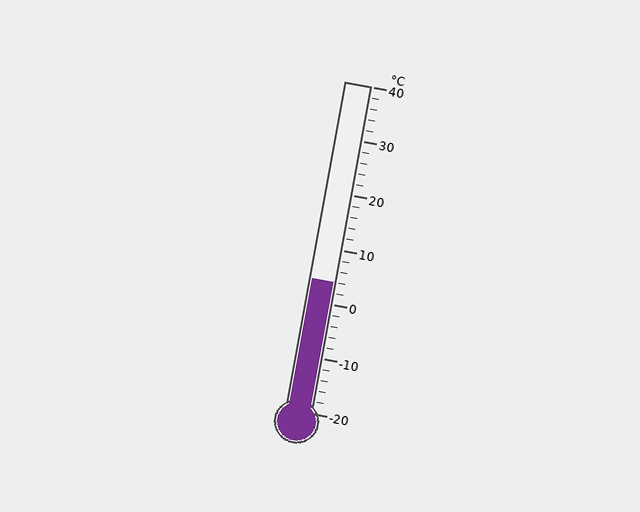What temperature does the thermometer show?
The thermometer shows approximately 4°C.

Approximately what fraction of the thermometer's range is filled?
The thermometer is filled to approximately 40% of its range.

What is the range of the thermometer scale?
The thermometer scale ranges from -20°C to 40°C.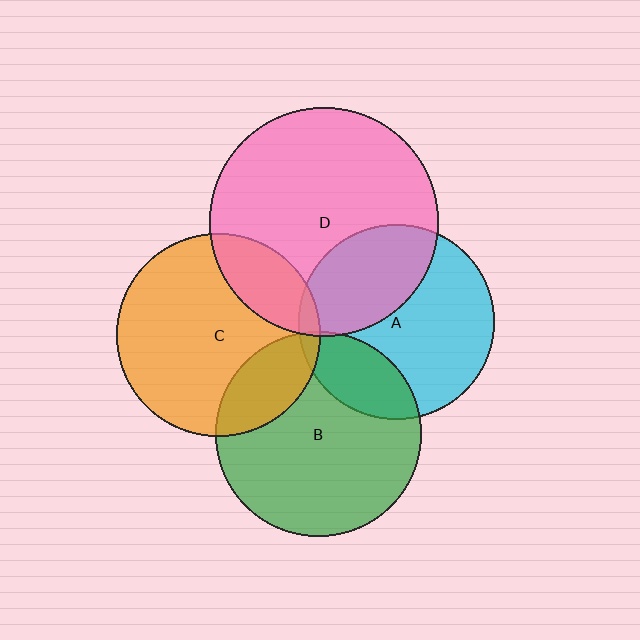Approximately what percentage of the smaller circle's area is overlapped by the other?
Approximately 20%.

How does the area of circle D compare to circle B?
Approximately 1.2 times.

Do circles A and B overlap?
Yes.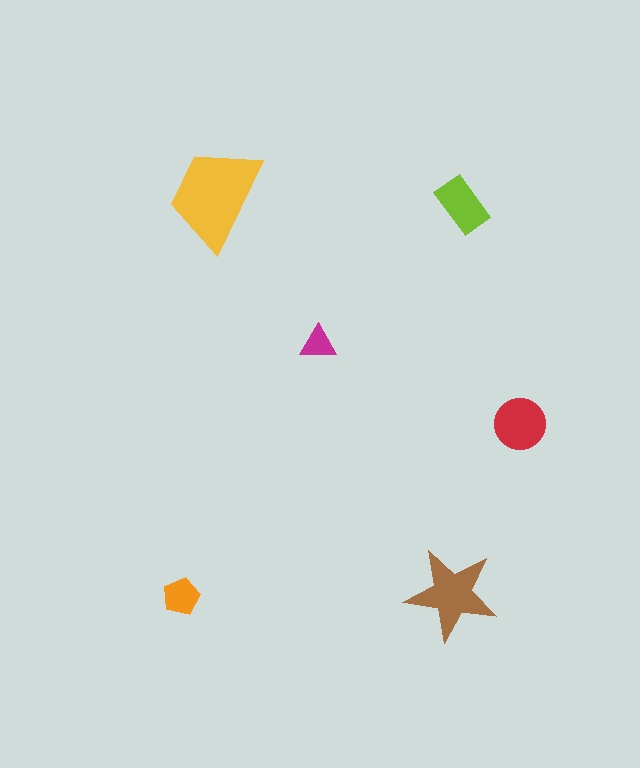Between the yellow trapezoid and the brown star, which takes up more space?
The yellow trapezoid.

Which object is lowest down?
The orange pentagon is bottommost.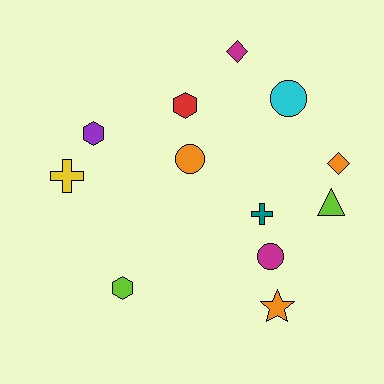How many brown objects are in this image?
There are no brown objects.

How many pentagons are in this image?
There are no pentagons.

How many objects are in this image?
There are 12 objects.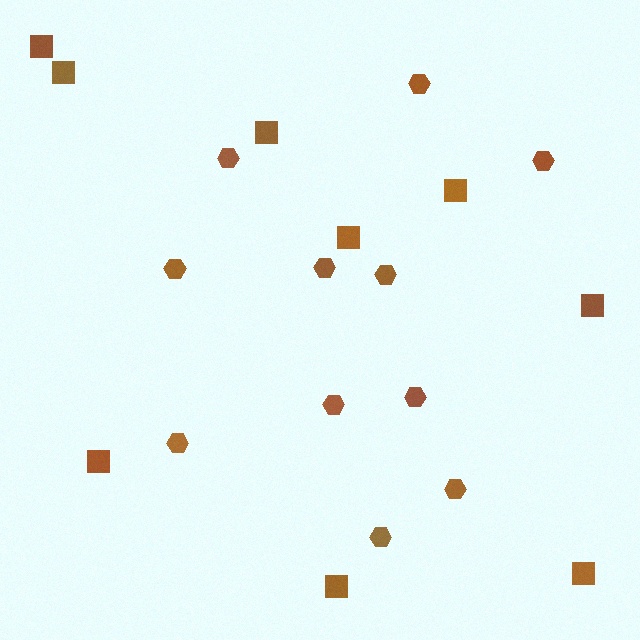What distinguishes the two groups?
There are 2 groups: one group of hexagons (11) and one group of squares (9).